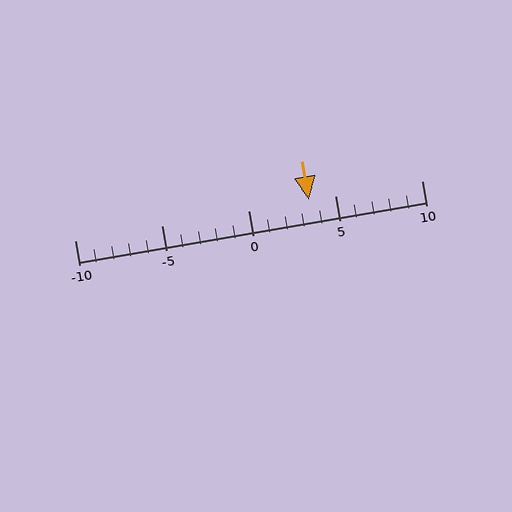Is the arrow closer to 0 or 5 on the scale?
The arrow is closer to 5.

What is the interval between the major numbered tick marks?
The major tick marks are spaced 5 units apart.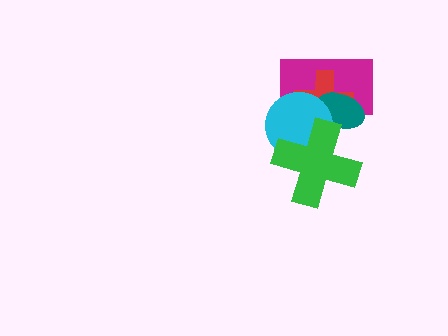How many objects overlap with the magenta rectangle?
4 objects overlap with the magenta rectangle.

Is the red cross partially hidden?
Yes, it is partially covered by another shape.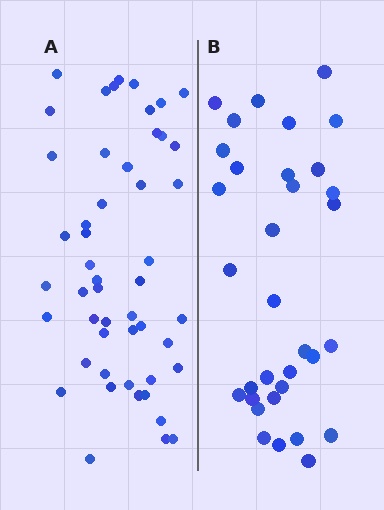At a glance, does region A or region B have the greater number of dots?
Region A (the left region) has more dots.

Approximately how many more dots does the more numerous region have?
Region A has approximately 15 more dots than region B.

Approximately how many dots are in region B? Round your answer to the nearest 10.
About 30 dots. (The exact count is 33, which rounds to 30.)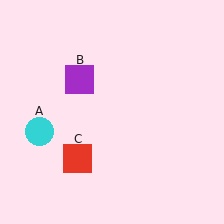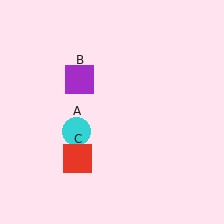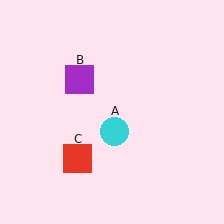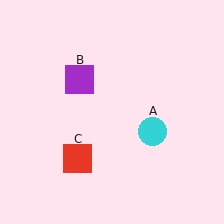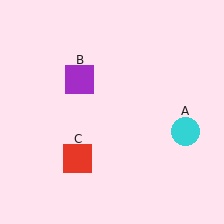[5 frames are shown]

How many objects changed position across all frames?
1 object changed position: cyan circle (object A).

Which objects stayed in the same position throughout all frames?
Purple square (object B) and red square (object C) remained stationary.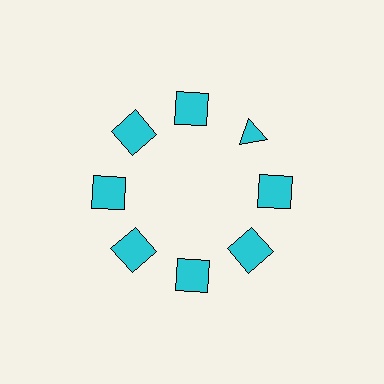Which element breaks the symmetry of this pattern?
The cyan triangle at roughly the 2 o'clock position breaks the symmetry. All other shapes are cyan squares.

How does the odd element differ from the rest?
It has a different shape: triangle instead of square.